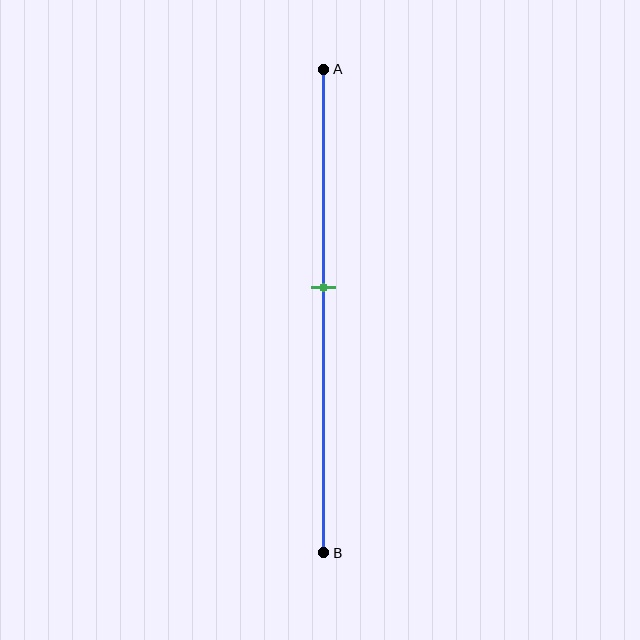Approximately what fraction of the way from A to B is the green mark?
The green mark is approximately 45% of the way from A to B.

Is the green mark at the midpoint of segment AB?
No, the mark is at about 45% from A, not at the 50% midpoint.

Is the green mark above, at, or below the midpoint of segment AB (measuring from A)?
The green mark is above the midpoint of segment AB.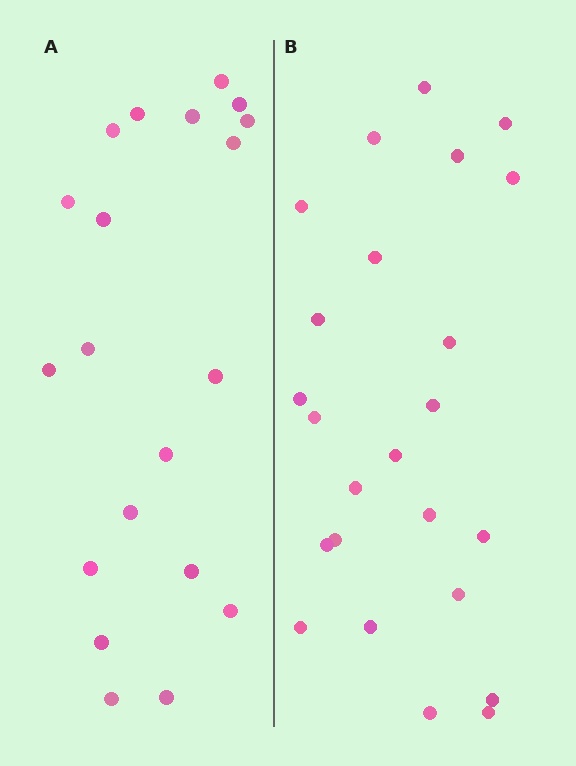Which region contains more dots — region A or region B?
Region B (the right region) has more dots.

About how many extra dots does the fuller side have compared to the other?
Region B has about 4 more dots than region A.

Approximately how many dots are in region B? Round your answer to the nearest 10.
About 20 dots. (The exact count is 24, which rounds to 20.)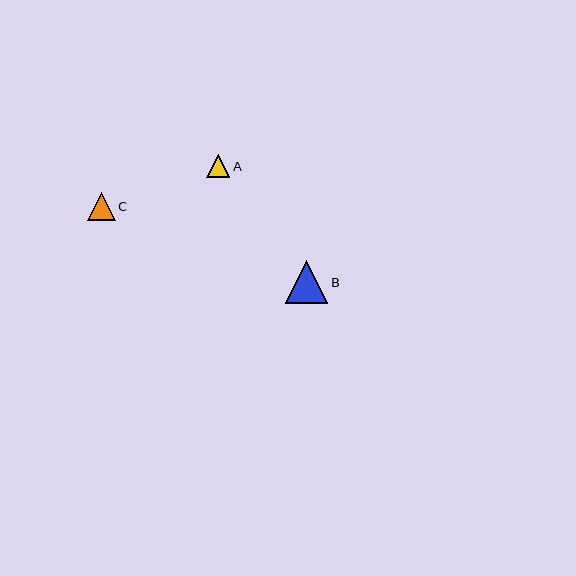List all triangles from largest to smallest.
From largest to smallest: B, C, A.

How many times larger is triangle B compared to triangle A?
Triangle B is approximately 1.8 times the size of triangle A.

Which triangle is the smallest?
Triangle A is the smallest with a size of approximately 23 pixels.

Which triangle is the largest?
Triangle B is the largest with a size of approximately 42 pixels.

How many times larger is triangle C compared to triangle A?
Triangle C is approximately 1.2 times the size of triangle A.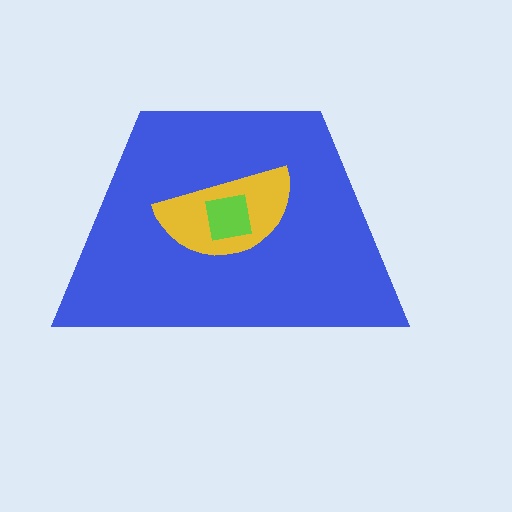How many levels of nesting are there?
3.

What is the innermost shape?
The lime square.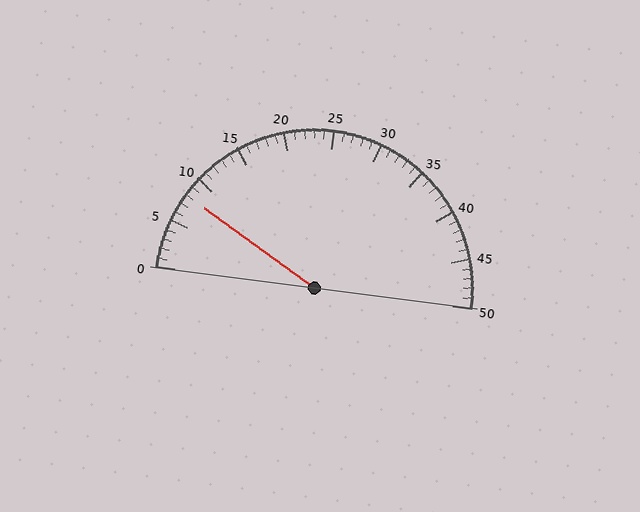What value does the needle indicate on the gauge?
The needle indicates approximately 8.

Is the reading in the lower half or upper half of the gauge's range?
The reading is in the lower half of the range (0 to 50).